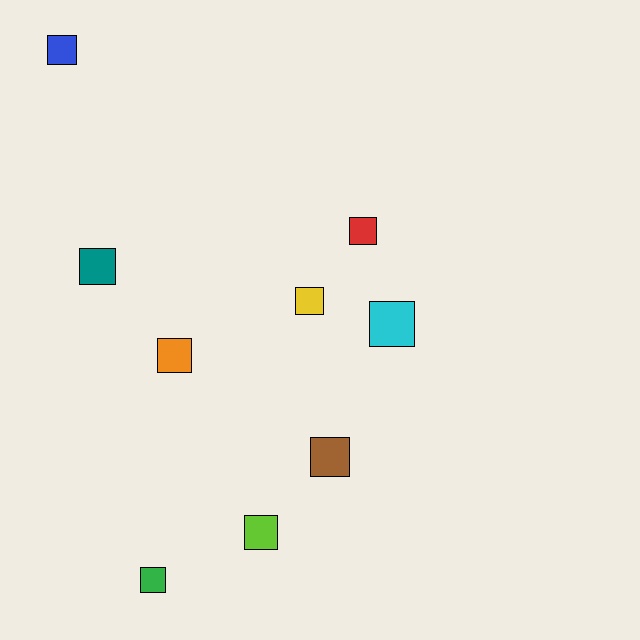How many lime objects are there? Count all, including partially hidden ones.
There is 1 lime object.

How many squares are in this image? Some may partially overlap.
There are 9 squares.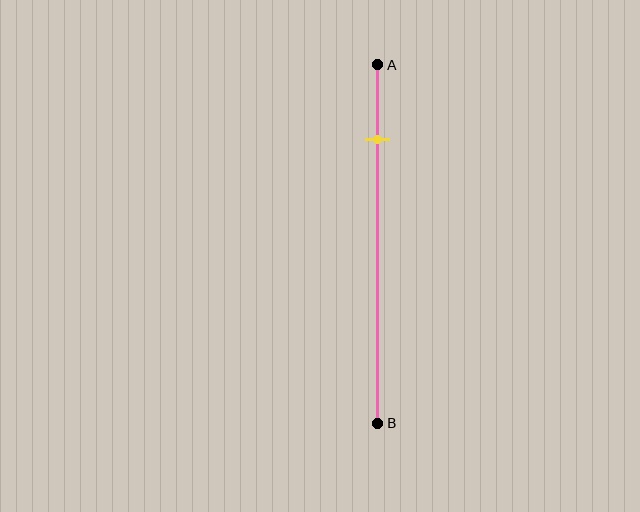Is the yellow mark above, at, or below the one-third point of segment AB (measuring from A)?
The yellow mark is above the one-third point of segment AB.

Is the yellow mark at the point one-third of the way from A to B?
No, the mark is at about 20% from A, not at the 33% one-third point.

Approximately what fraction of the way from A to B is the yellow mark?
The yellow mark is approximately 20% of the way from A to B.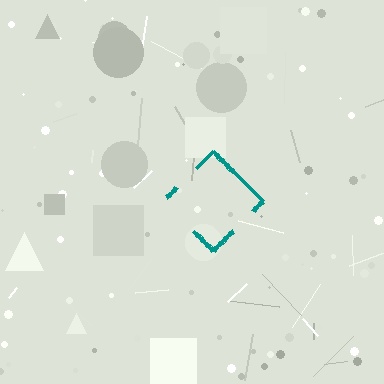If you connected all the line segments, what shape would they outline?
They would outline a diamond.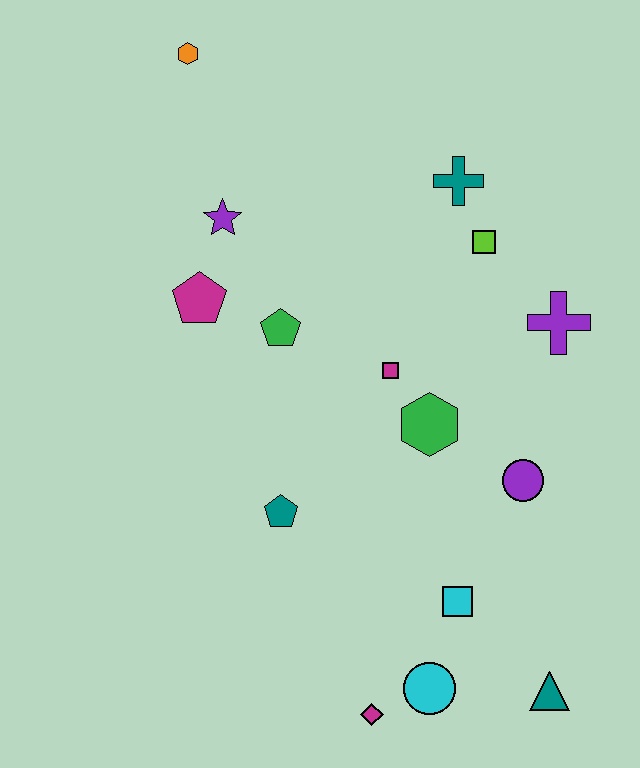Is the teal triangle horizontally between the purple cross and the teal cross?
Yes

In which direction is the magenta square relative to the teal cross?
The magenta square is below the teal cross.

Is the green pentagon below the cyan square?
No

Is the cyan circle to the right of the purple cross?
No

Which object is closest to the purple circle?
The green hexagon is closest to the purple circle.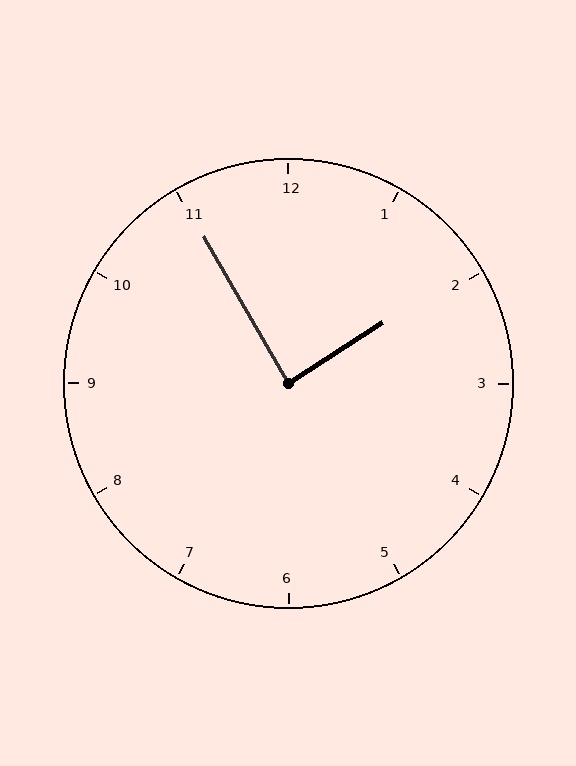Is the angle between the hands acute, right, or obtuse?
It is right.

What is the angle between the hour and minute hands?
Approximately 88 degrees.